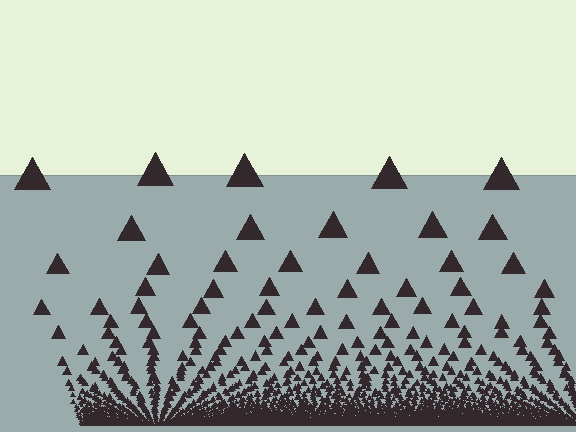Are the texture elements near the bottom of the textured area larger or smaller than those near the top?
Smaller. The gradient is inverted — elements near the bottom are smaller and denser.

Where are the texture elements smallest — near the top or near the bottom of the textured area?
Near the bottom.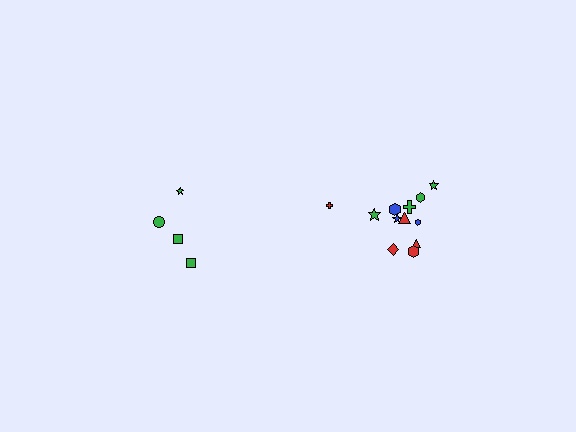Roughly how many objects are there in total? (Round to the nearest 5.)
Roughly 15 objects in total.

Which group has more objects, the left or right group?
The right group.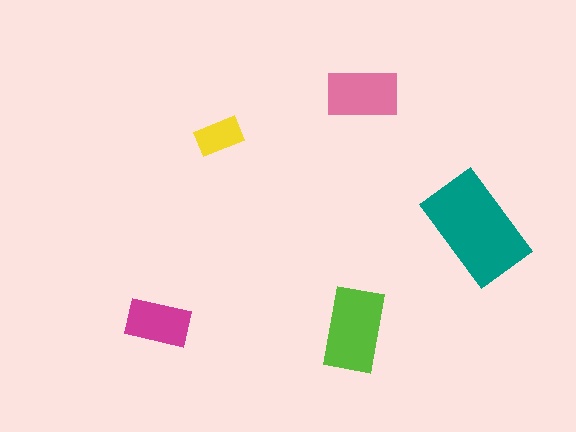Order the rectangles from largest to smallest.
the teal one, the lime one, the pink one, the magenta one, the yellow one.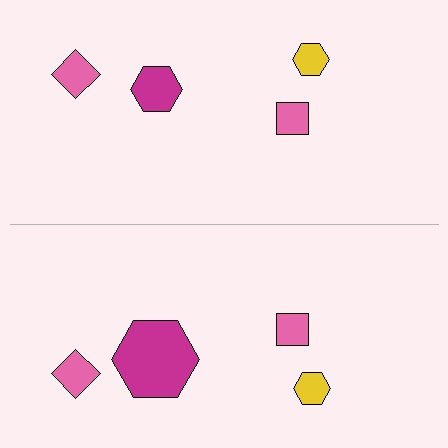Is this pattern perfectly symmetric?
No, the pattern is not perfectly symmetric. The magenta hexagon on the bottom side has a different size than its mirror counterpart.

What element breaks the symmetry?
The magenta hexagon on the bottom side has a different size than its mirror counterpart.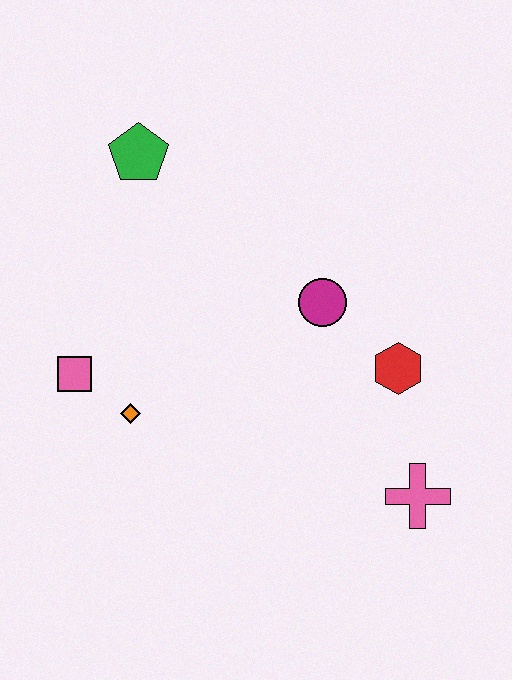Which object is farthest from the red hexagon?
The green pentagon is farthest from the red hexagon.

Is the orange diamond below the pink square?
Yes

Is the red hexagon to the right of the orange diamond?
Yes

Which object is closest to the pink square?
The orange diamond is closest to the pink square.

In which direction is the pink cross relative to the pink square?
The pink cross is to the right of the pink square.